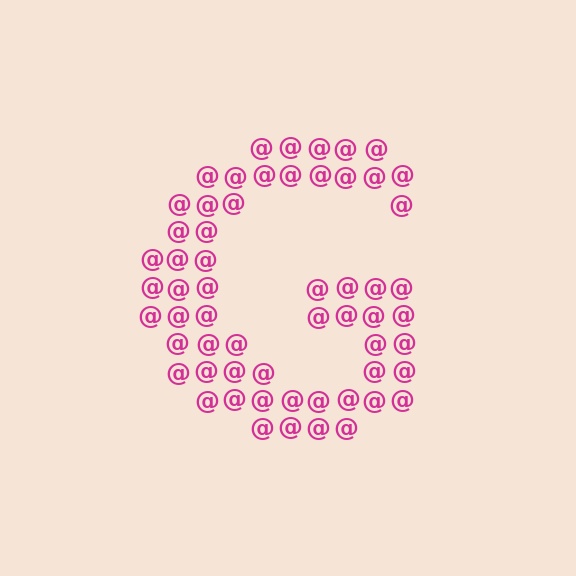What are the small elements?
The small elements are at signs.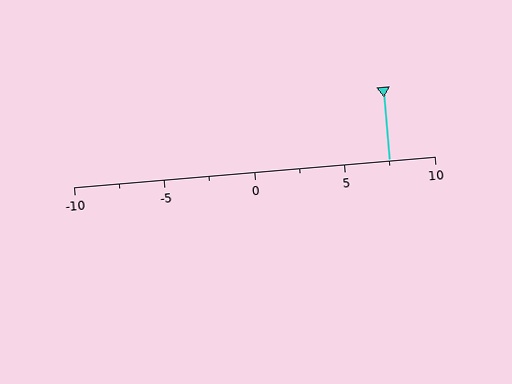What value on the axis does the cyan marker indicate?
The marker indicates approximately 7.5.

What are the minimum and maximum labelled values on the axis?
The axis runs from -10 to 10.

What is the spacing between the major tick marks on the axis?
The major ticks are spaced 5 apart.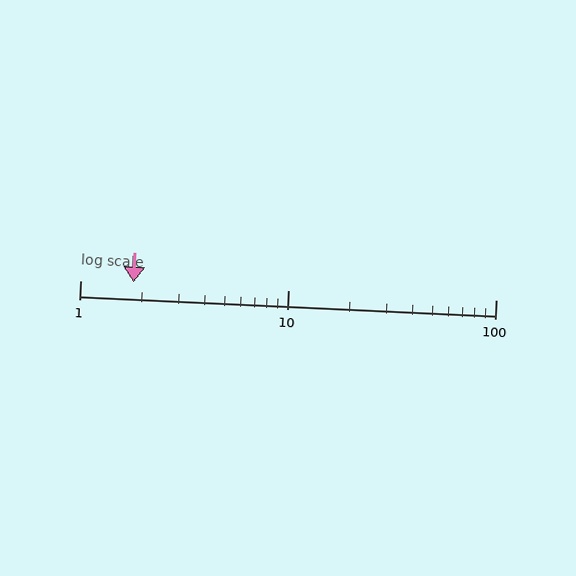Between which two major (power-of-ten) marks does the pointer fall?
The pointer is between 1 and 10.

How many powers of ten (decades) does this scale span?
The scale spans 2 decades, from 1 to 100.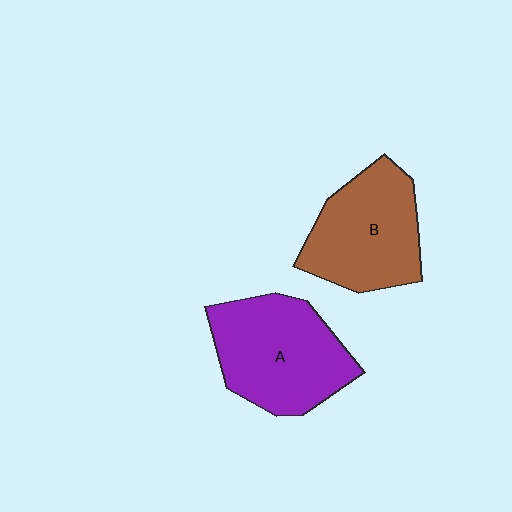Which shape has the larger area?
Shape A (purple).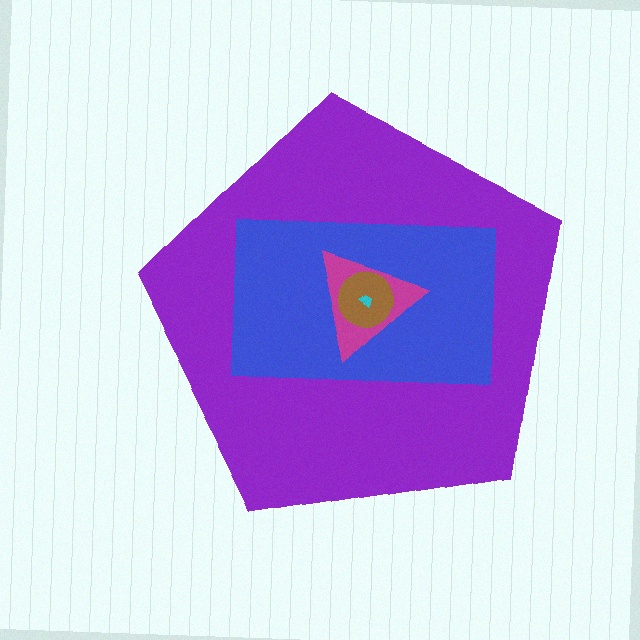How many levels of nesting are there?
5.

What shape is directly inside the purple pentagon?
The blue rectangle.